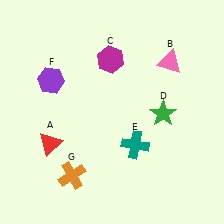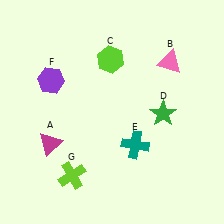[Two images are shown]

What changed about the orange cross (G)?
In Image 1, G is orange. In Image 2, it changed to lime.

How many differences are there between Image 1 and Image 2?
There are 3 differences between the two images.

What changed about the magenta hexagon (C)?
In Image 1, C is magenta. In Image 2, it changed to lime.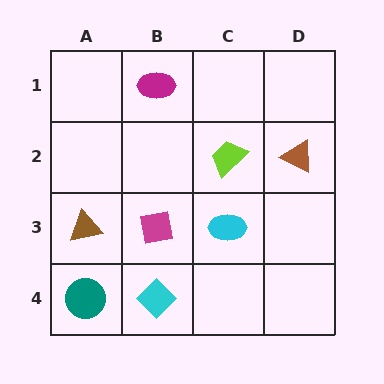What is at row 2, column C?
A lime trapezoid.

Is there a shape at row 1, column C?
No, that cell is empty.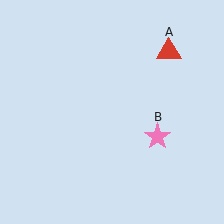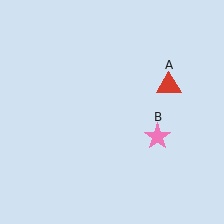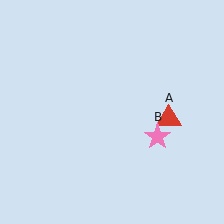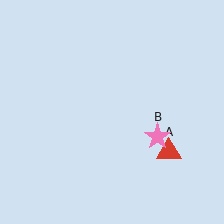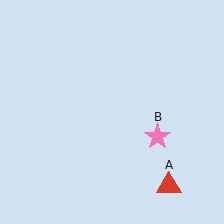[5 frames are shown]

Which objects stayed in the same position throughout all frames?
Pink star (object B) remained stationary.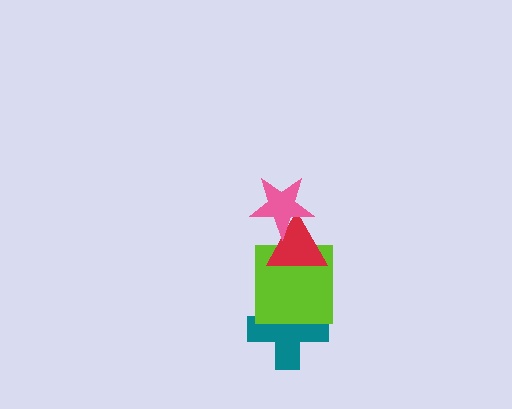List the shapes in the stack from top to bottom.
From top to bottom: the pink star, the red triangle, the lime square, the teal cross.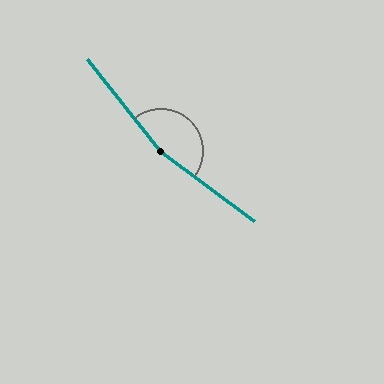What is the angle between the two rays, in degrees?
Approximately 165 degrees.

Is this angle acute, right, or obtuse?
It is obtuse.